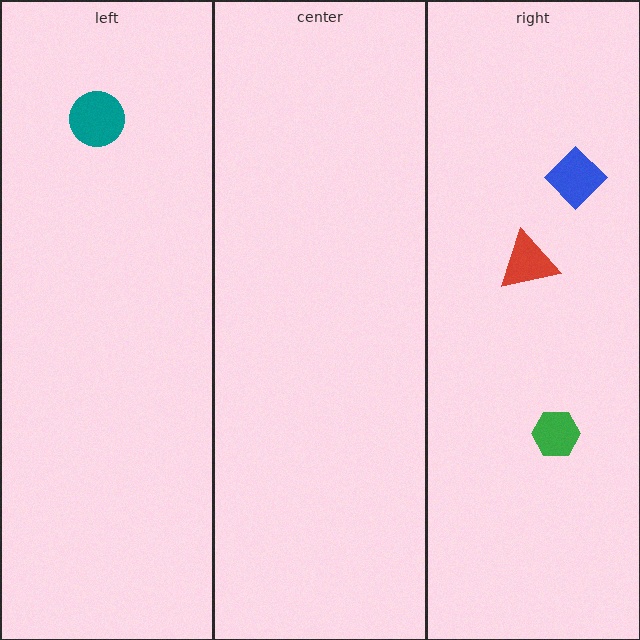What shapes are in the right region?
The red triangle, the green hexagon, the blue diamond.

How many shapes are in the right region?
3.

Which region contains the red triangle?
The right region.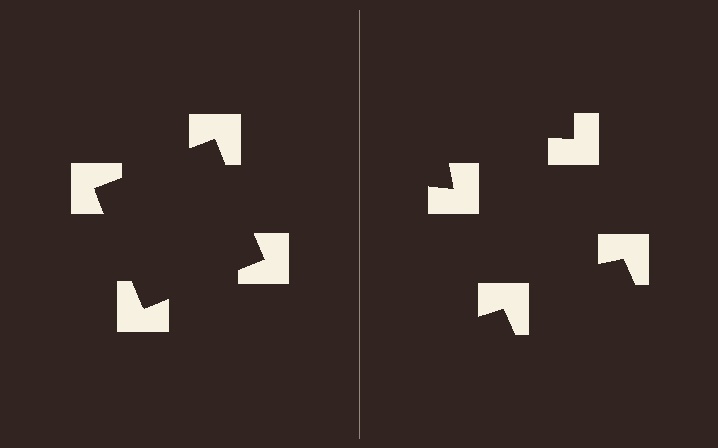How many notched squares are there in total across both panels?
8 — 4 on each side.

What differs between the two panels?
The notched squares are positioned identically on both sides; only the wedge orientations differ. On the left they align to a square; on the right they are misaligned.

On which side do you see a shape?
An illusory square appears on the left side. On the right side the wedge cuts are rotated, so no coherent shape forms.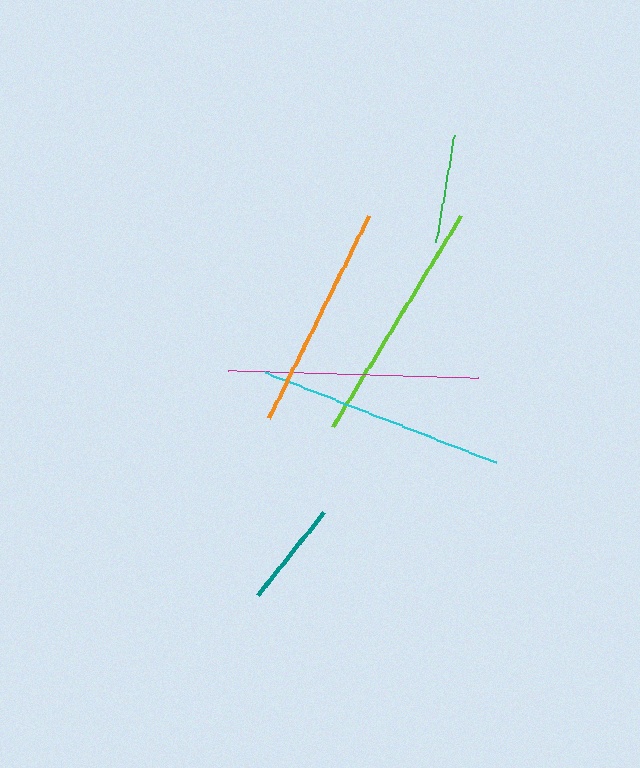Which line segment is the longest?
The magenta line is the longest at approximately 249 pixels.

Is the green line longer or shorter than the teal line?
The green line is longer than the teal line.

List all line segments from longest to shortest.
From longest to shortest: magenta, lime, cyan, orange, green, teal.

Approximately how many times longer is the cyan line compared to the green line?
The cyan line is approximately 2.3 times the length of the green line.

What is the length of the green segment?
The green segment is approximately 109 pixels long.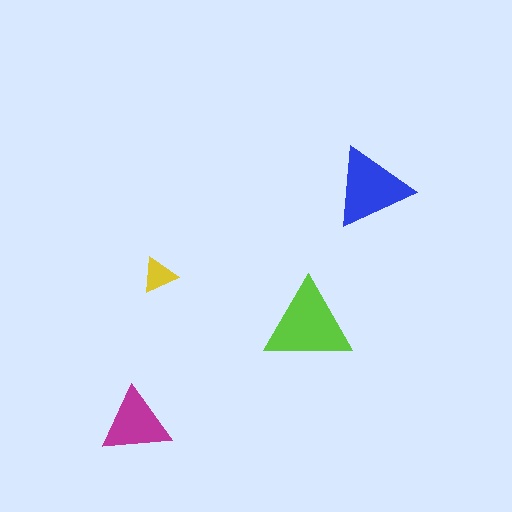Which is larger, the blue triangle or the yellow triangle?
The blue one.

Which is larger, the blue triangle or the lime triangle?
The lime one.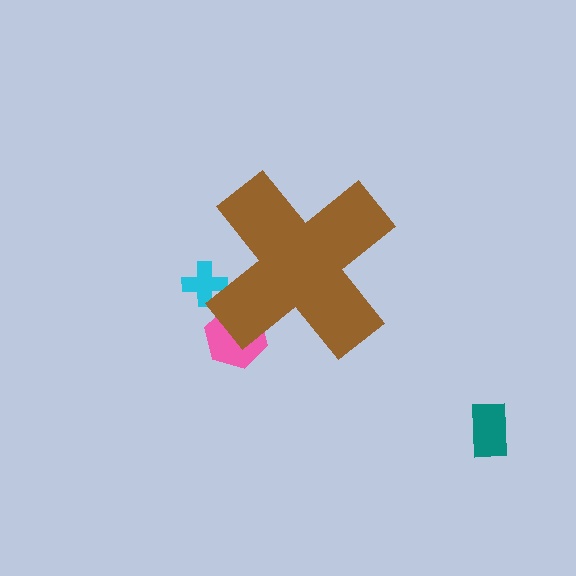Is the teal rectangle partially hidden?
No, the teal rectangle is fully visible.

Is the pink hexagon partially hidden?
Yes, the pink hexagon is partially hidden behind the brown cross.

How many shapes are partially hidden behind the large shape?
2 shapes are partially hidden.